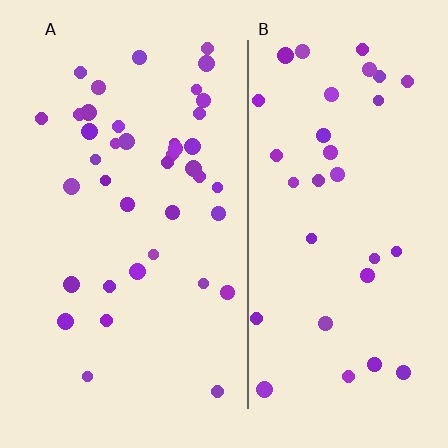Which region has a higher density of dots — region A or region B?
A (the left).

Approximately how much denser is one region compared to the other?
Approximately 1.2× — region A over region B.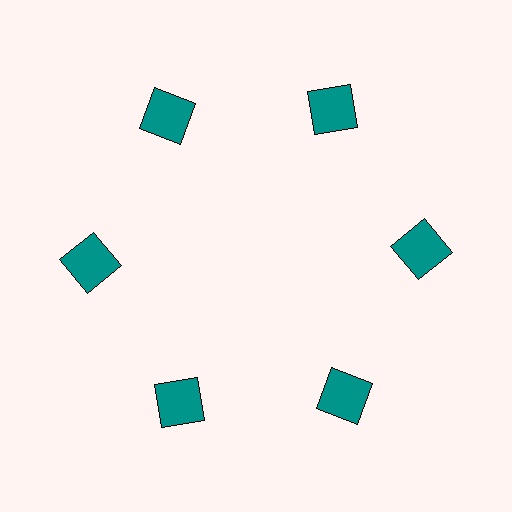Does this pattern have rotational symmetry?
Yes, this pattern has 6-fold rotational symmetry. It looks the same after rotating 60 degrees around the center.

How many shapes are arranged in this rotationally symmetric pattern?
There are 6 shapes, arranged in 6 groups of 1.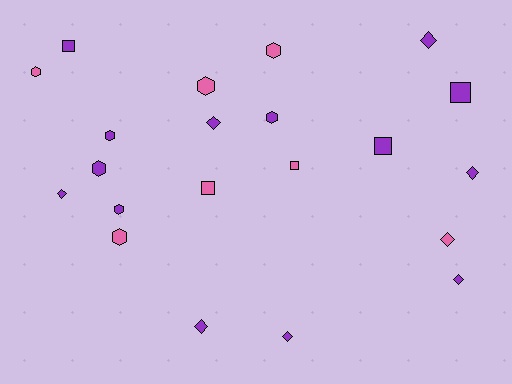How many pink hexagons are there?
There are 4 pink hexagons.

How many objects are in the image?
There are 21 objects.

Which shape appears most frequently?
Diamond, with 8 objects.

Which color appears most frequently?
Purple, with 14 objects.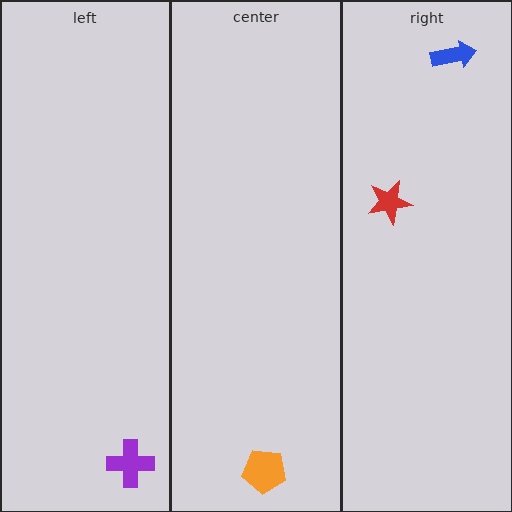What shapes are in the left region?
The purple cross.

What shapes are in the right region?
The blue arrow, the red star.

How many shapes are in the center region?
1.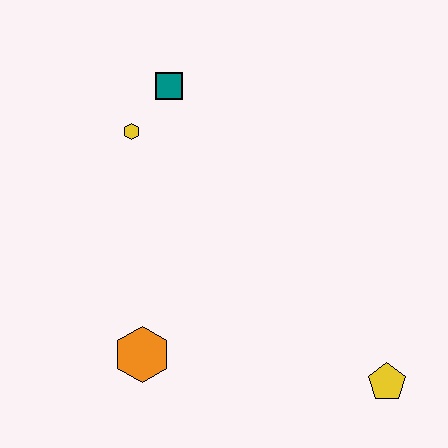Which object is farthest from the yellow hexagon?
The yellow pentagon is farthest from the yellow hexagon.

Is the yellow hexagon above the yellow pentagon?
Yes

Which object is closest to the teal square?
The yellow hexagon is closest to the teal square.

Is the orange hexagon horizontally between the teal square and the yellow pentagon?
No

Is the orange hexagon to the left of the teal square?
Yes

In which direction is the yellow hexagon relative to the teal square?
The yellow hexagon is below the teal square.